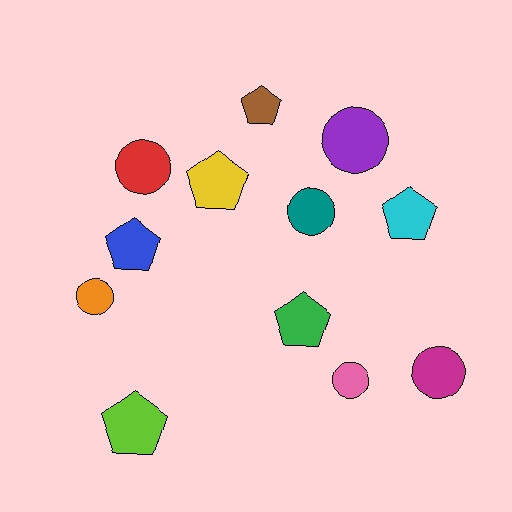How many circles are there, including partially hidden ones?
There are 6 circles.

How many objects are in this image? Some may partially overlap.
There are 12 objects.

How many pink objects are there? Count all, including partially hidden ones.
There is 1 pink object.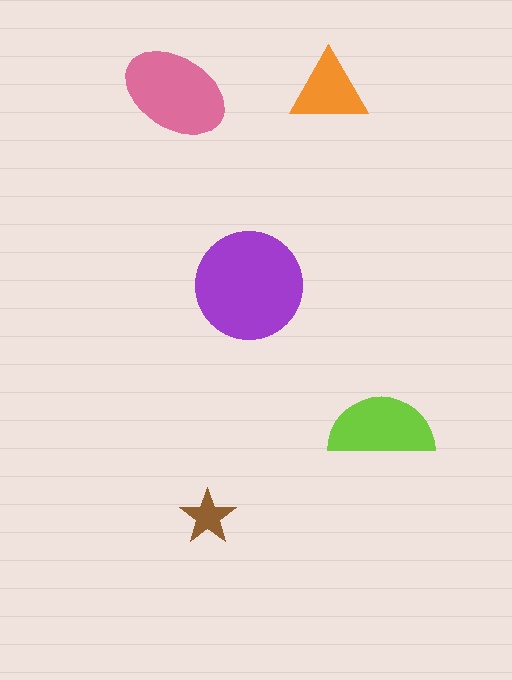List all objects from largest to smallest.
The purple circle, the pink ellipse, the lime semicircle, the orange triangle, the brown star.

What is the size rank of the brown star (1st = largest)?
5th.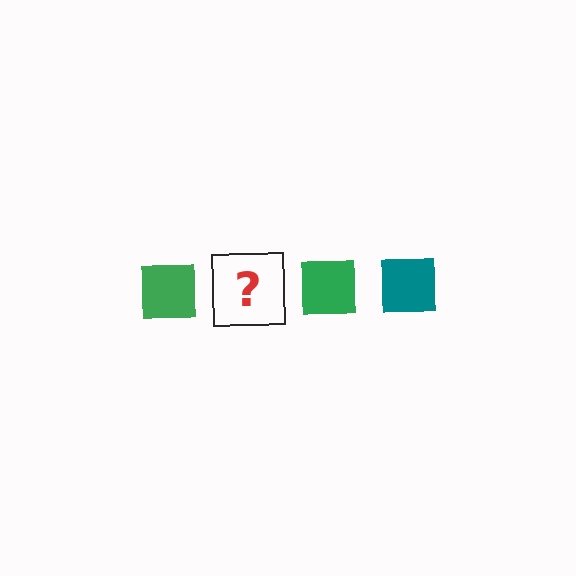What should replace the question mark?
The question mark should be replaced with a teal square.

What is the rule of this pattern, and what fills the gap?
The rule is that the pattern cycles through green, teal squares. The gap should be filled with a teal square.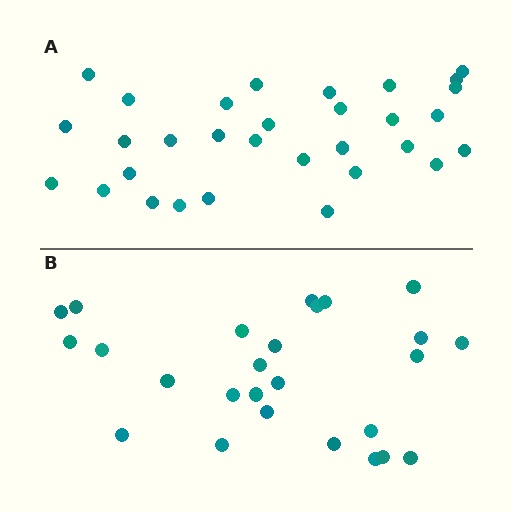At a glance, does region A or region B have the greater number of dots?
Region A (the top region) has more dots.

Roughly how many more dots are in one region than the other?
Region A has about 5 more dots than region B.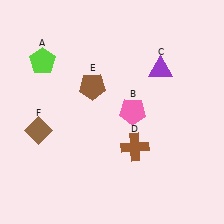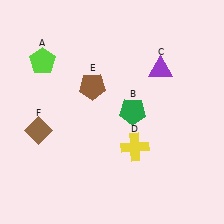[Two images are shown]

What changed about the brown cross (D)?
In Image 1, D is brown. In Image 2, it changed to yellow.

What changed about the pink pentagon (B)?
In Image 1, B is pink. In Image 2, it changed to green.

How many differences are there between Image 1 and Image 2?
There are 2 differences between the two images.